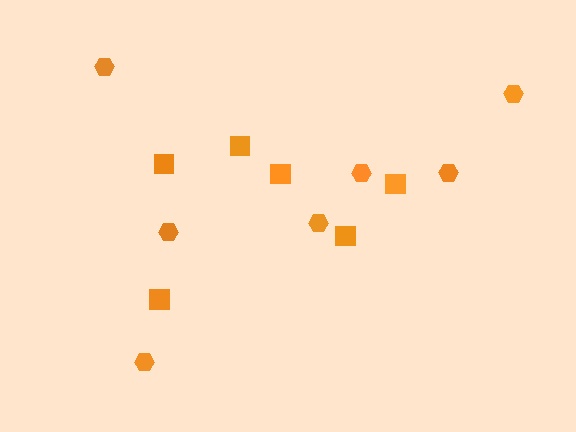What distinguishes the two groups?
There are 2 groups: one group of hexagons (7) and one group of squares (6).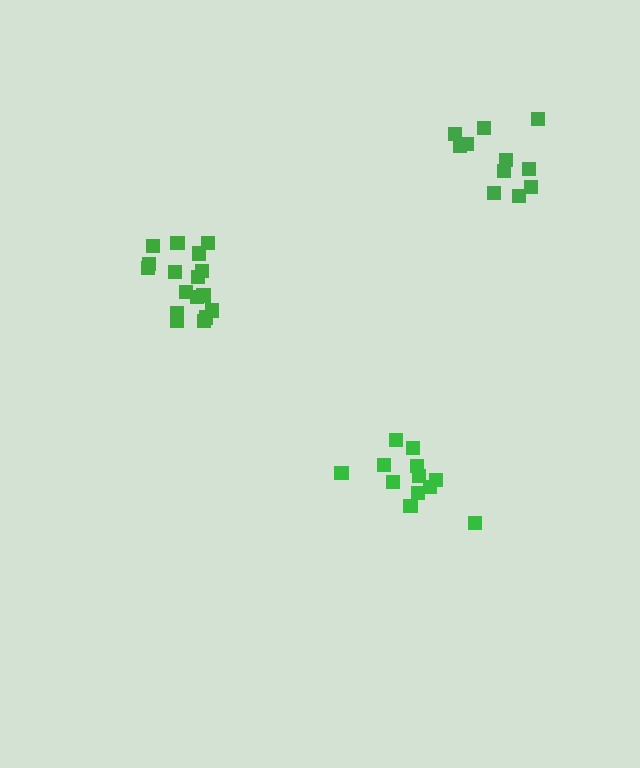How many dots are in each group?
Group 1: 11 dots, Group 2: 12 dots, Group 3: 17 dots (40 total).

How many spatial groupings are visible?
There are 3 spatial groupings.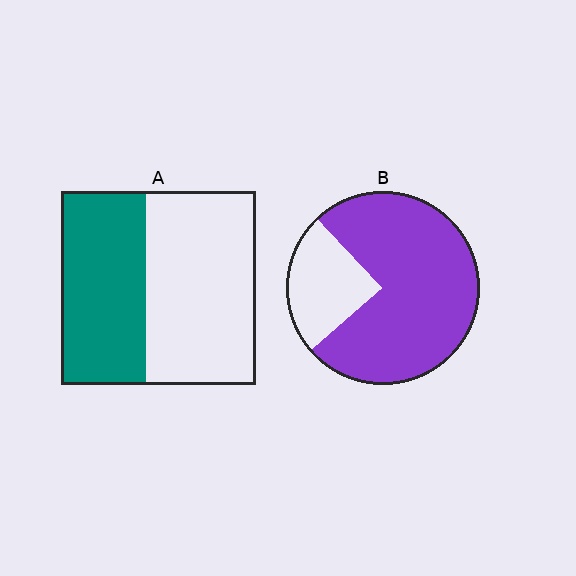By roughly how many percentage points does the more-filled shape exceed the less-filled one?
By roughly 30 percentage points (B over A).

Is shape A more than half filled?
No.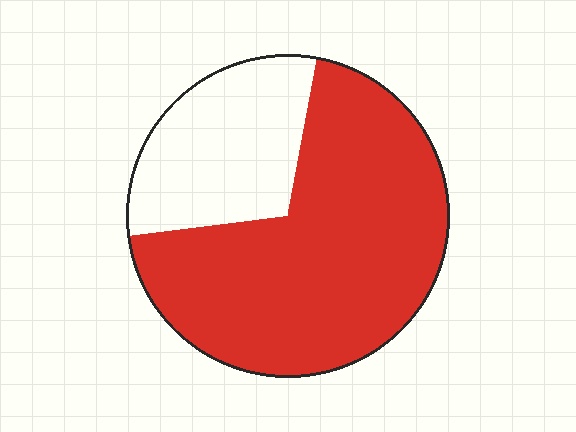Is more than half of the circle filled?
Yes.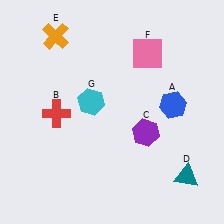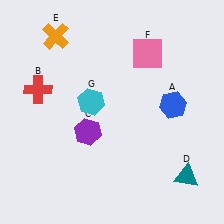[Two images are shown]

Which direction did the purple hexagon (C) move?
The purple hexagon (C) moved left.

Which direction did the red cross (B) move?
The red cross (B) moved up.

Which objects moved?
The objects that moved are: the red cross (B), the purple hexagon (C).